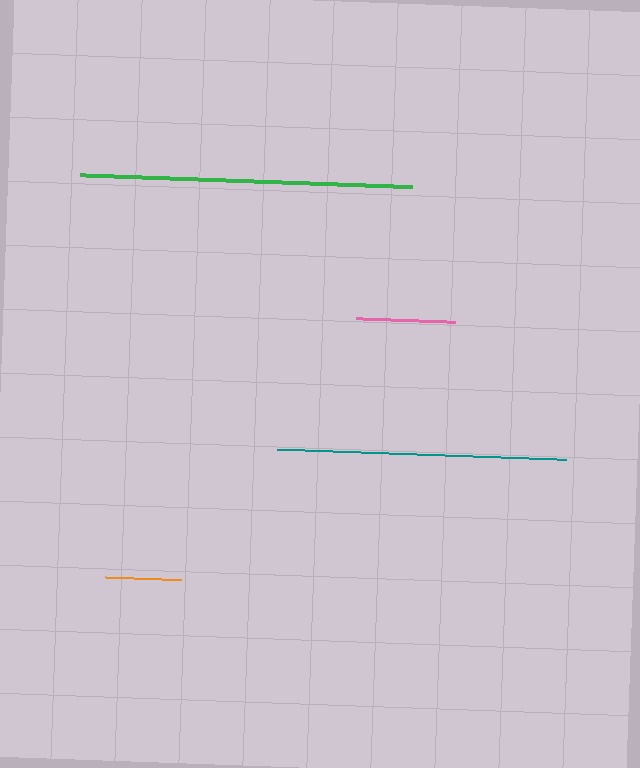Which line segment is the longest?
The green line is the longest at approximately 333 pixels.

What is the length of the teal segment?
The teal segment is approximately 291 pixels long.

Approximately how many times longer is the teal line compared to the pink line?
The teal line is approximately 3.0 times the length of the pink line.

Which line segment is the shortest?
The orange line is the shortest at approximately 76 pixels.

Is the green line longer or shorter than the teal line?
The green line is longer than the teal line.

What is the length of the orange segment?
The orange segment is approximately 76 pixels long.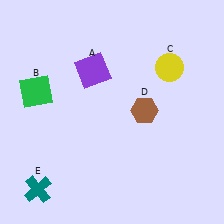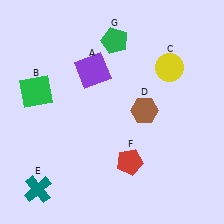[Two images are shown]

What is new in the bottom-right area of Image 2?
A red pentagon (F) was added in the bottom-right area of Image 2.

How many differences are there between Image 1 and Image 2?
There are 2 differences between the two images.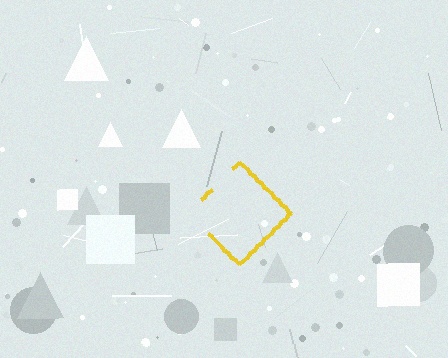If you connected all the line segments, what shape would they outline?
They would outline a diamond.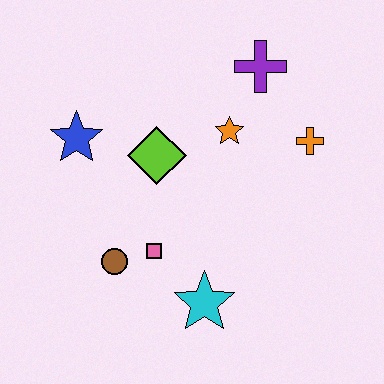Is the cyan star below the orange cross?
Yes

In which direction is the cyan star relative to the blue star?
The cyan star is below the blue star.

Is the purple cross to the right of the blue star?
Yes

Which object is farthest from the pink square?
The purple cross is farthest from the pink square.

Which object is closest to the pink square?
The brown circle is closest to the pink square.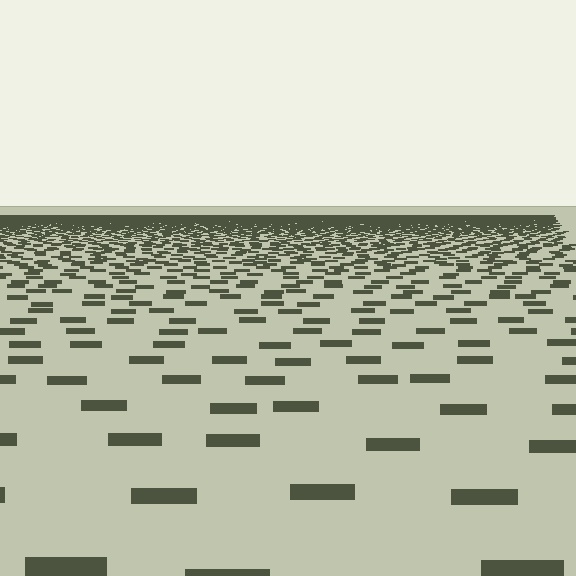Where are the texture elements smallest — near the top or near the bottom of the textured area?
Near the top.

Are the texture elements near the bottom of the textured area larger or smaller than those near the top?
Larger. Near the bottom, elements are closer to the viewer and appear at a bigger on-screen size.